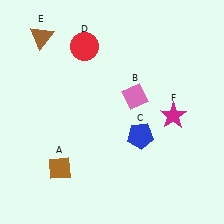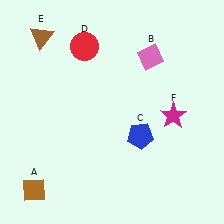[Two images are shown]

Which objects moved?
The objects that moved are: the brown diamond (A), the pink diamond (B).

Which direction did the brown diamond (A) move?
The brown diamond (A) moved left.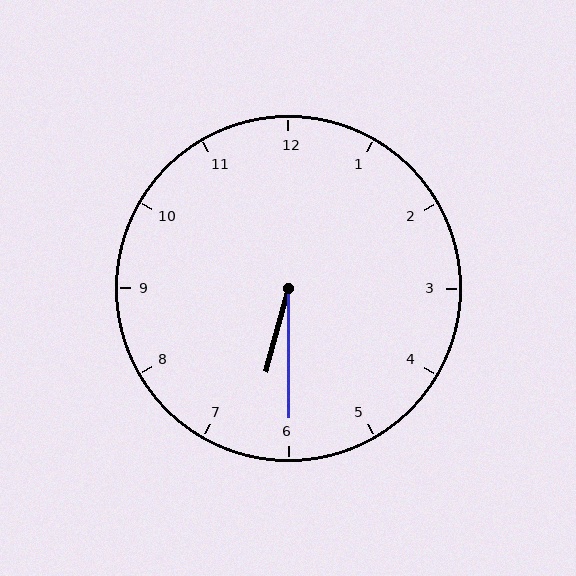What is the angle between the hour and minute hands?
Approximately 15 degrees.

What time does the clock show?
6:30.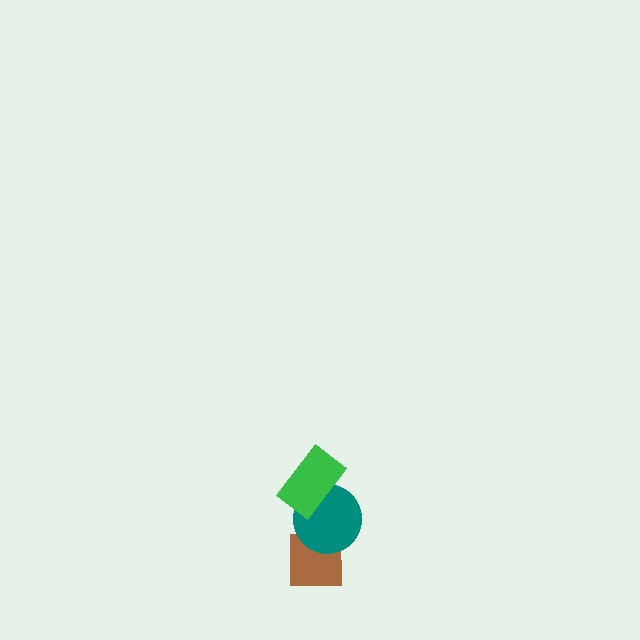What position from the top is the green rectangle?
The green rectangle is 1st from the top.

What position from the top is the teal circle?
The teal circle is 2nd from the top.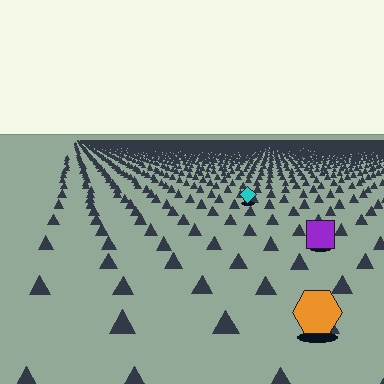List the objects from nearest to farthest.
From nearest to farthest: the orange hexagon, the purple square, the cyan diamond.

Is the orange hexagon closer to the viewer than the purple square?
Yes. The orange hexagon is closer — you can tell from the texture gradient: the ground texture is coarser near it.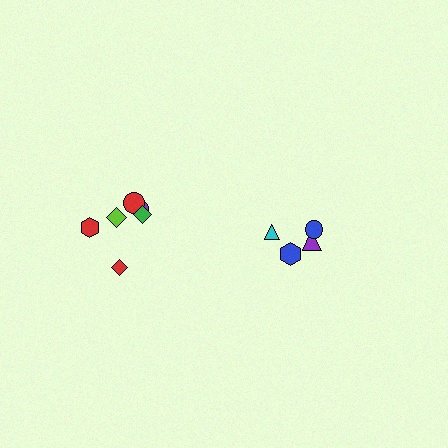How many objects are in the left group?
There are 6 objects.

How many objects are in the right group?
There are 4 objects.